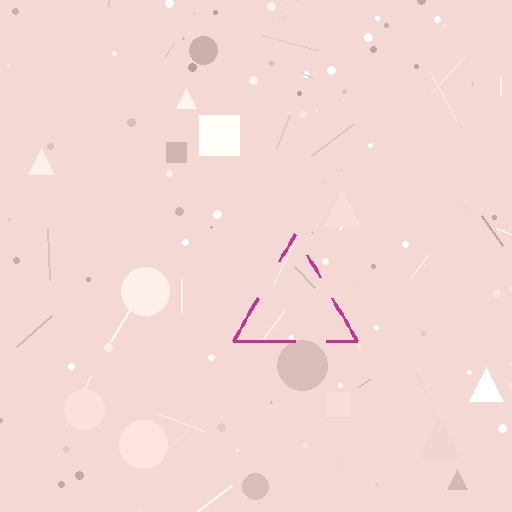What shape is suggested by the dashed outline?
The dashed outline suggests a triangle.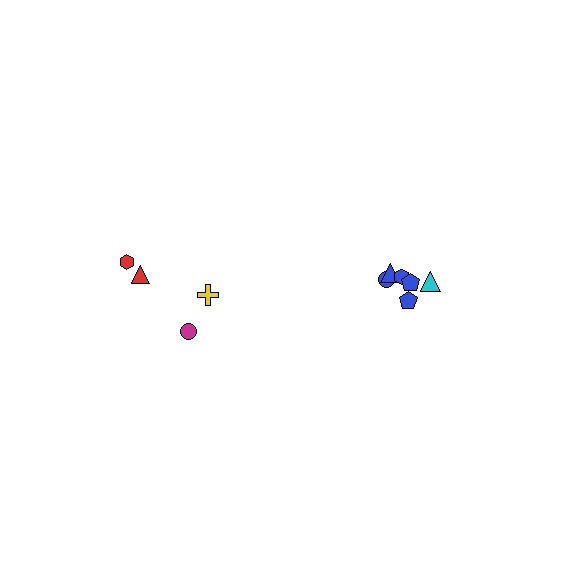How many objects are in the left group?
There are 4 objects.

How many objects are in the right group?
There are 6 objects.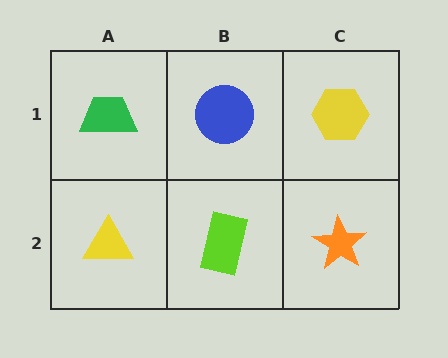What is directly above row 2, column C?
A yellow hexagon.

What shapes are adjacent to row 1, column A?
A yellow triangle (row 2, column A), a blue circle (row 1, column B).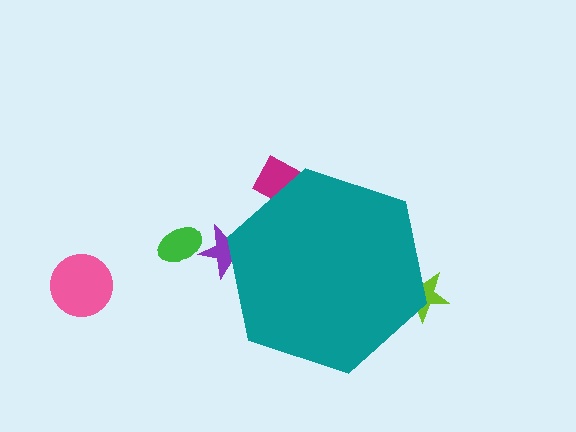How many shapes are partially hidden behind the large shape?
3 shapes are partially hidden.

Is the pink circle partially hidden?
No, the pink circle is fully visible.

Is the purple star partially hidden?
Yes, the purple star is partially hidden behind the teal hexagon.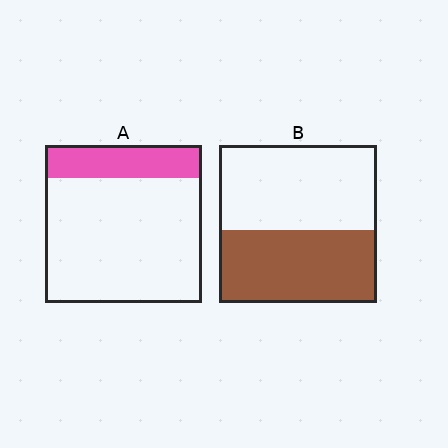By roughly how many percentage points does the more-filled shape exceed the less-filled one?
By roughly 25 percentage points (B over A).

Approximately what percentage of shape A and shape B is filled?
A is approximately 20% and B is approximately 45%.